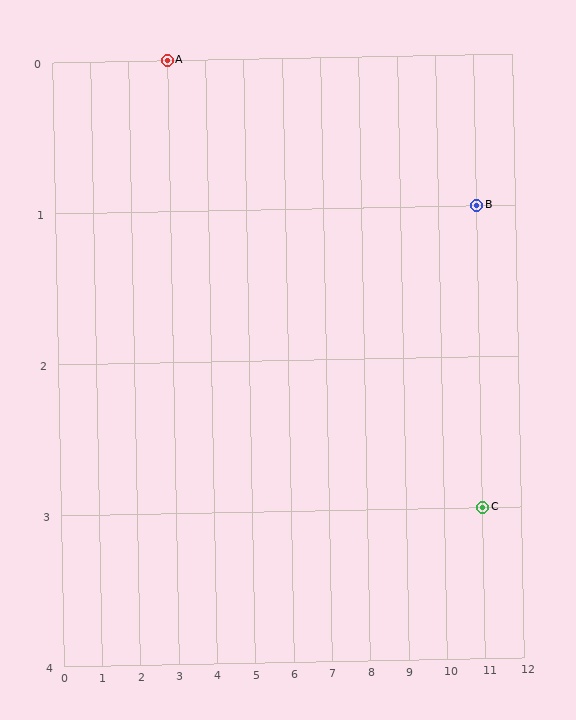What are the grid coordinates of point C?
Point C is at grid coordinates (11, 3).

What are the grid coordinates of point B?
Point B is at grid coordinates (11, 1).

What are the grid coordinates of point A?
Point A is at grid coordinates (3, 0).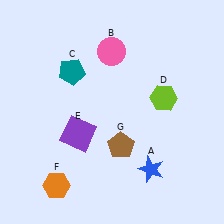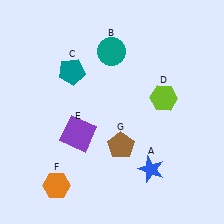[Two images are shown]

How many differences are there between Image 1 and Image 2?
There is 1 difference between the two images.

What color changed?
The circle (B) changed from pink in Image 1 to teal in Image 2.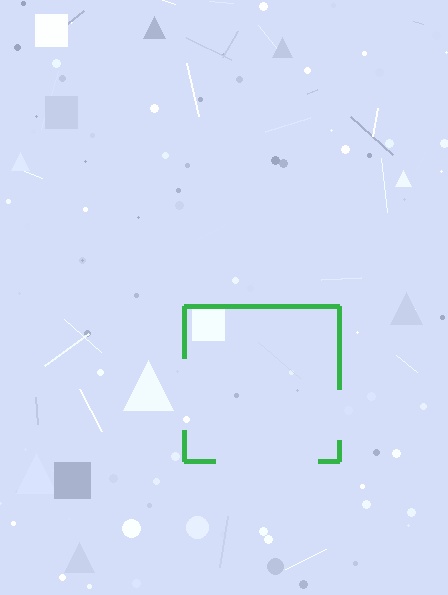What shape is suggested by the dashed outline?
The dashed outline suggests a square.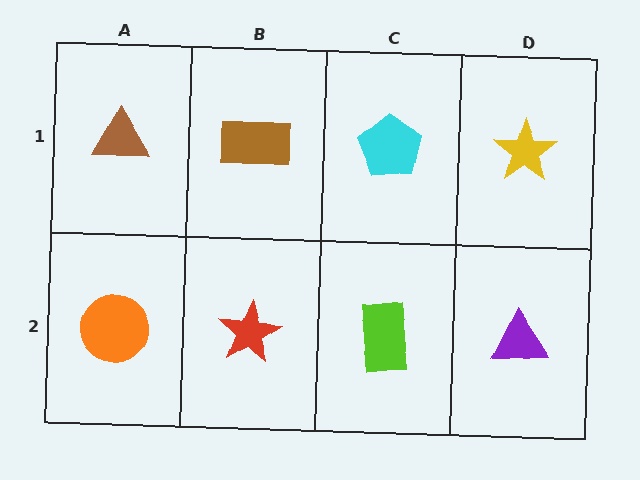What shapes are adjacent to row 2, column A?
A brown triangle (row 1, column A), a red star (row 2, column B).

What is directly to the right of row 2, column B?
A lime rectangle.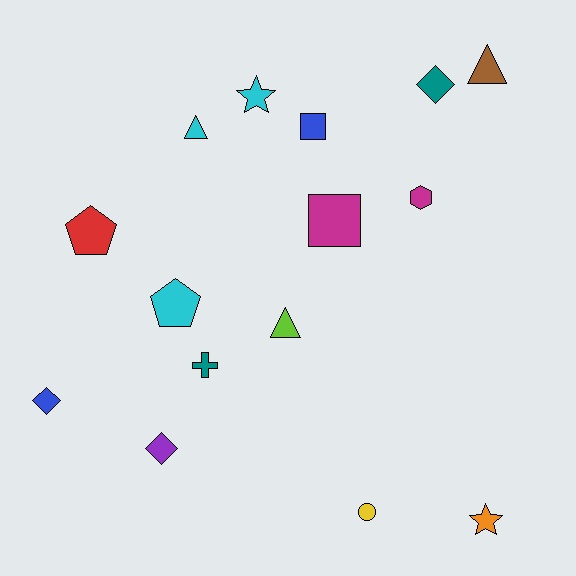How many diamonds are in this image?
There are 3 diamonds.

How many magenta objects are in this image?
There are 2 magenta objects.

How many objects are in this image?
There are 15 objects.